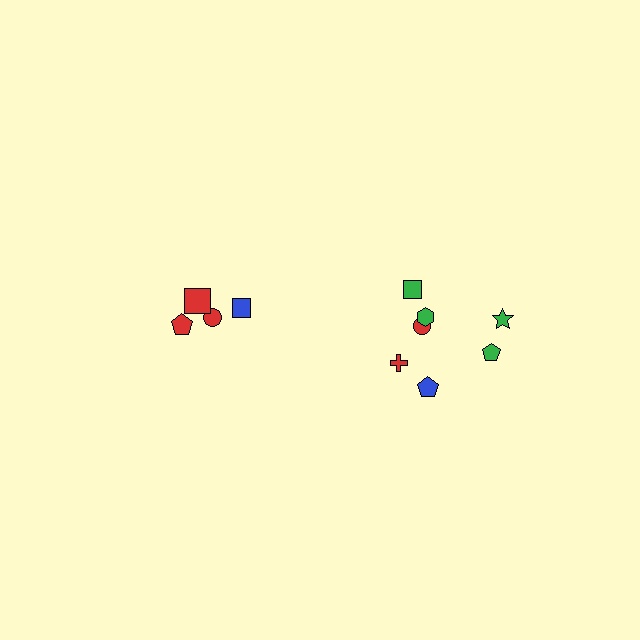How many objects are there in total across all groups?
There are 11 objects.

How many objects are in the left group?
There are 4 objects.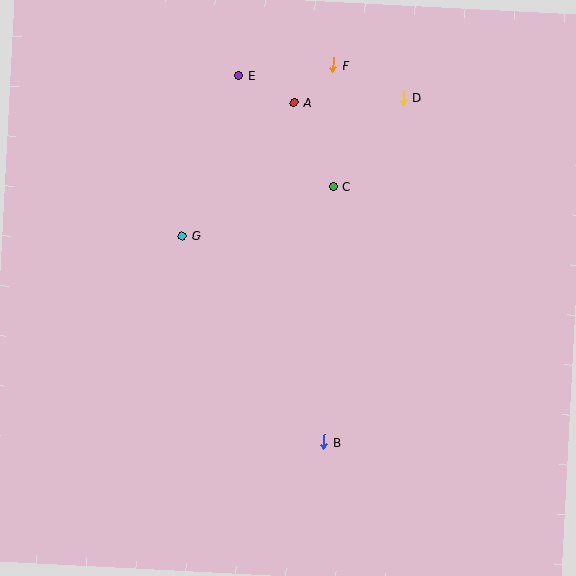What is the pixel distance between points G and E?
The distance between G and E is 170 pixels.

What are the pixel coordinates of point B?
Point B is at (324, 442).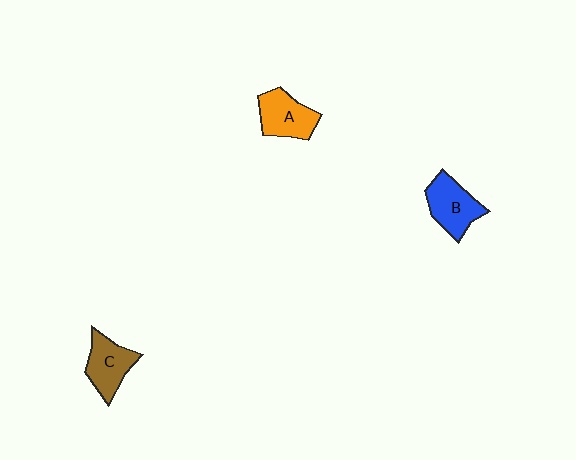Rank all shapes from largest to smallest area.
From largest to smallest: B (blue), A (orange), C (brown).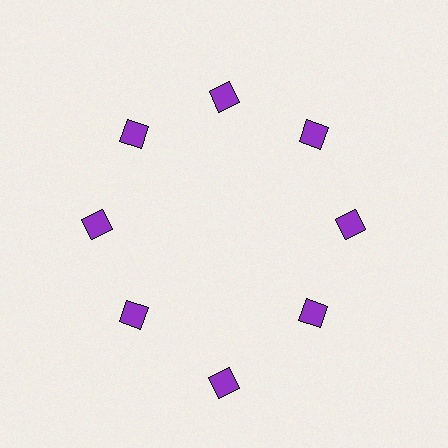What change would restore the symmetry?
The symmetry would be restored by moving it inward, back onto the ring so that all 8 squares sit at equal angles and equal distance from the center.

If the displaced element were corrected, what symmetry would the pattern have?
It would have 8-fold rotational symmetry — the pattern would map onto itself every 45 degrees.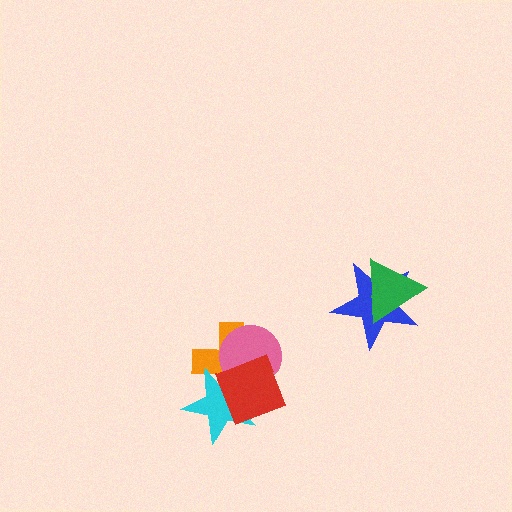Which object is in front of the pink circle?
The red square is in front of the pink circle.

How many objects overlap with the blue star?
1 object overlaps with the blue star.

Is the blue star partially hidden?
Yes, it is partially covered by another shape.